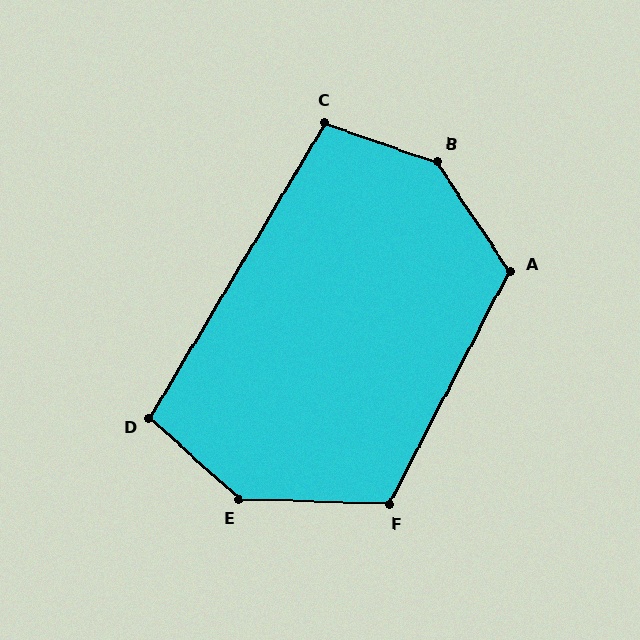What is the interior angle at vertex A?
Approximately 119 degrees (obtuse).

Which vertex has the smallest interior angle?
D, at approximately 102 degrees.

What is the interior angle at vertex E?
Approximately 140 degrees (obtuse).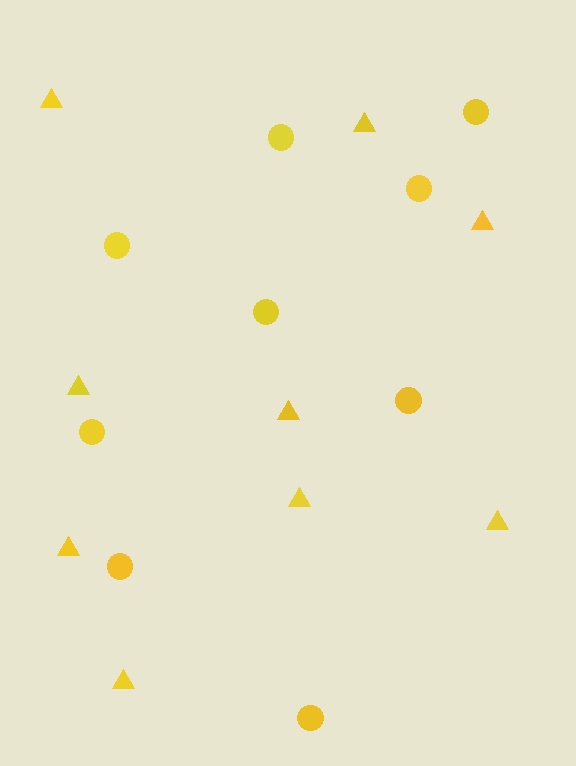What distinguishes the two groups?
There are 2 groups: one group of triangles (9) and one group of circles (9).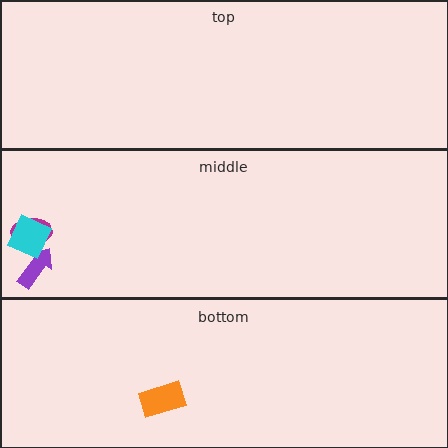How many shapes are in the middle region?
3.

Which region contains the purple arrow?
The middle region.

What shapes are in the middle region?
The purple arrow, the magenta ellipse, the cyan diamond.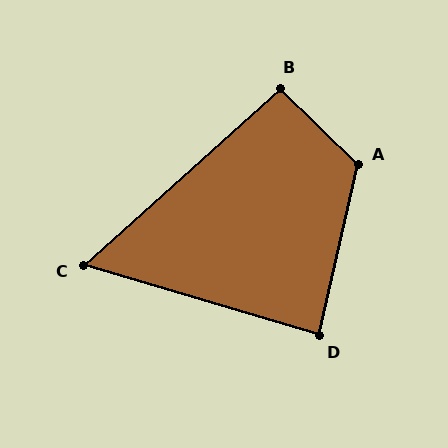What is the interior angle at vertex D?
Approximately 86 degrees (approximately right).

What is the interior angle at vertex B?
Approximately 94 degrees (approximately right).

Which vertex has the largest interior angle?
A, at approximately 121 degrees.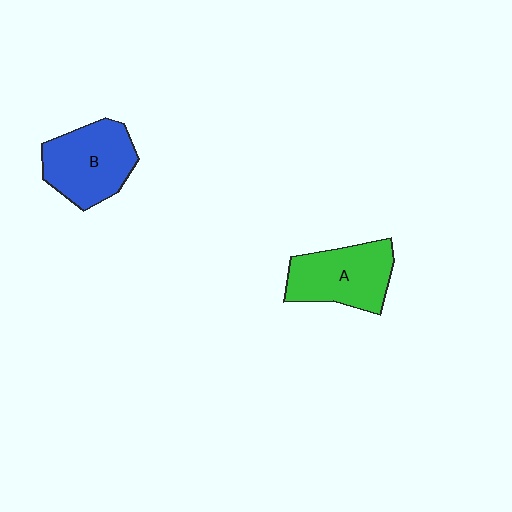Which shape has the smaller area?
Shape A (green).